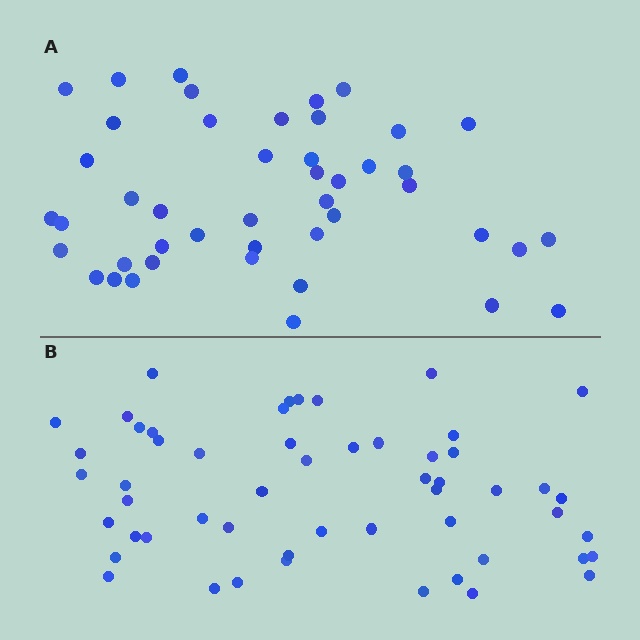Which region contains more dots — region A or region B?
Region B (the bottom region) has more dots.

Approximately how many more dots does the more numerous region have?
Region B has roughly 8 or so more dots than region A.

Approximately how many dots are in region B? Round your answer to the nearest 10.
About 50 dots. (The exact count is 54, which rounds to 50.)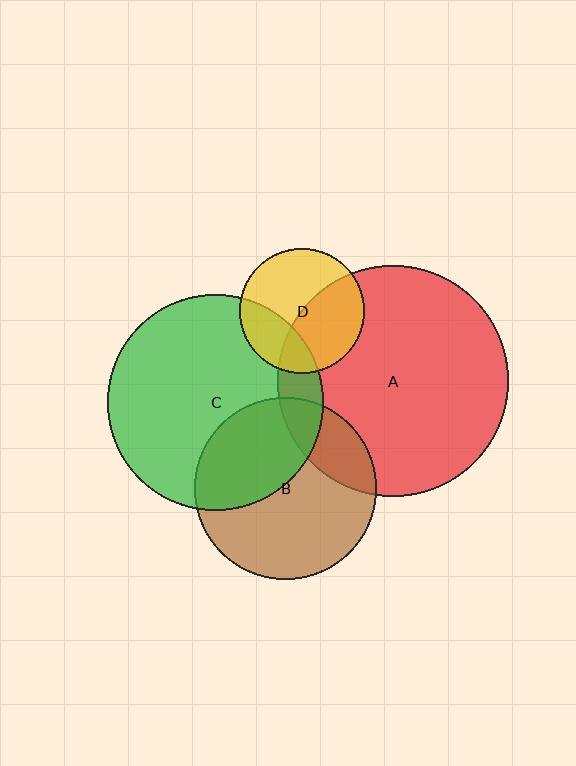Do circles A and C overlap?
Yes.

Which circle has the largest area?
Circle A (red).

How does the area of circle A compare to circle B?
Approximately 1.6 times.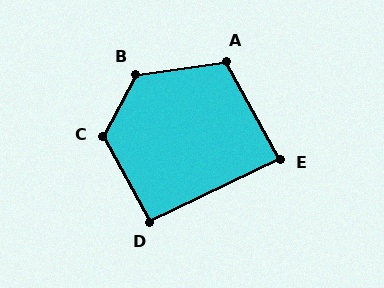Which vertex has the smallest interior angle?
E, at approximately 87 degrees.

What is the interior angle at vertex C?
Approximately 124 degrees (obtuse).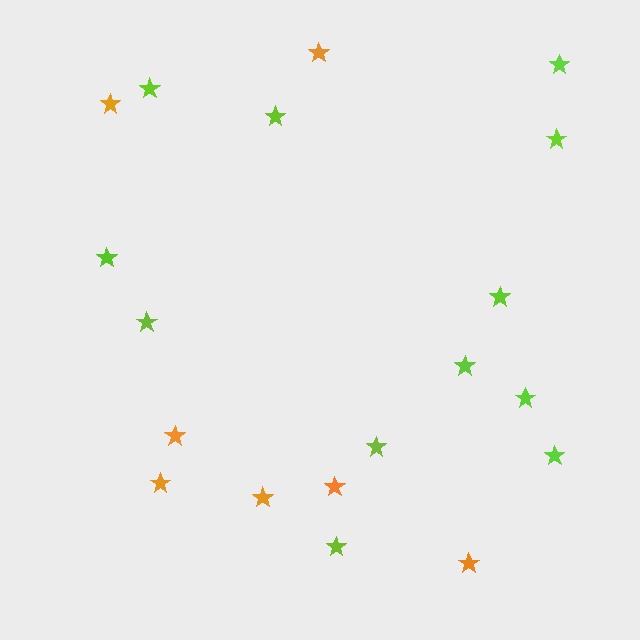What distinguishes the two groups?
There are 2 groups: one group of orange stars (7) and one group of lime stars (12).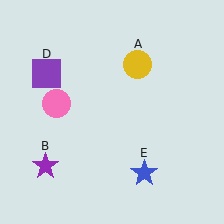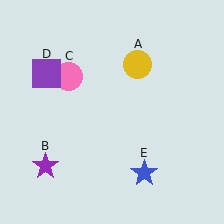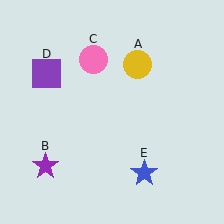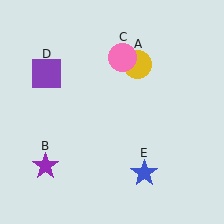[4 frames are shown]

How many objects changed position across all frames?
1 object changed position: pink circle (object C).